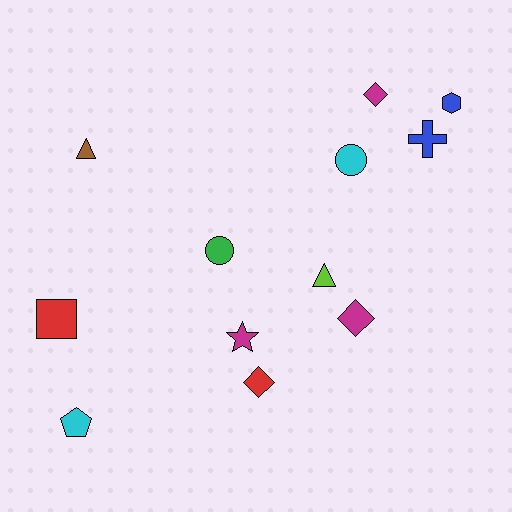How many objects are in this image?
There are 12 objects.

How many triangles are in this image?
There are 2 triangles.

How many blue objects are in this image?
There are 2 blue objects.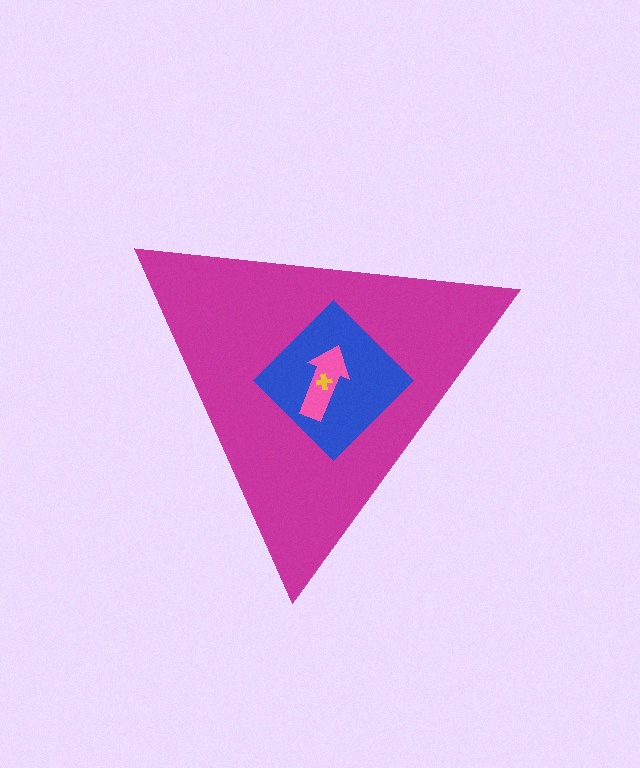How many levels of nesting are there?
4.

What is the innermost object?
The yellow cross.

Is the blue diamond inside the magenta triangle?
Yes.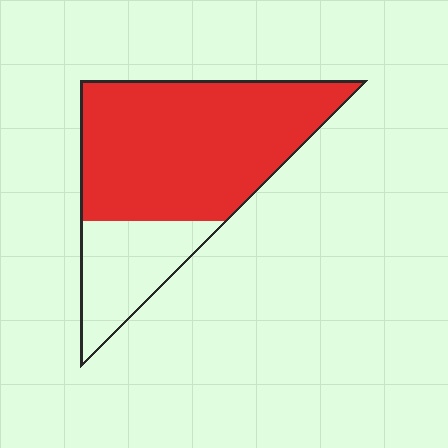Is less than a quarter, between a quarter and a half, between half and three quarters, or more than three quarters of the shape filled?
Between half and three quarters.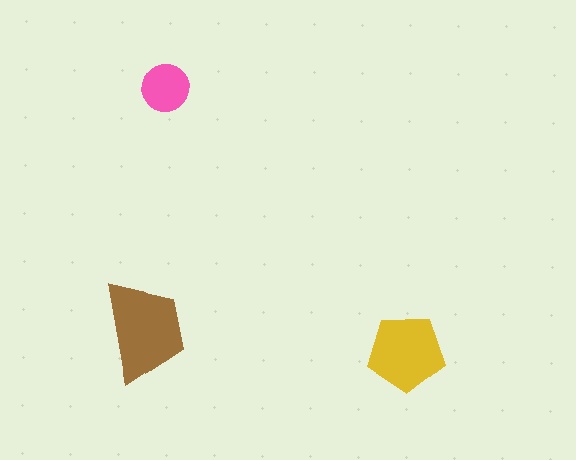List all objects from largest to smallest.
The brown trapezoid, the yellow pentagon, the pink circle.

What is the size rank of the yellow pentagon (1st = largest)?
2nd.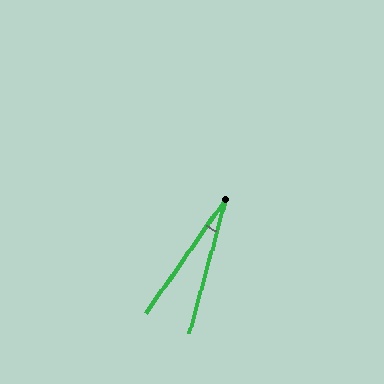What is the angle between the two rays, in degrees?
Approximately 20 degrees.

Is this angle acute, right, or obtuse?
It is acute.